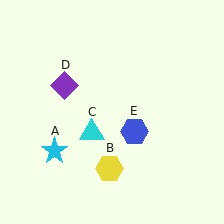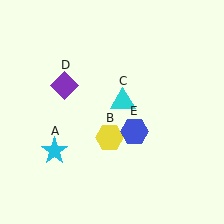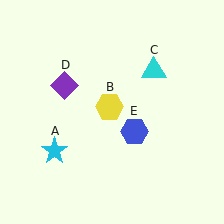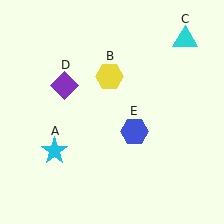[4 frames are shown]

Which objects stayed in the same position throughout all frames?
Cyan star (object A) and purple diamond (object D) and blue hexagon (object E) remained stationary.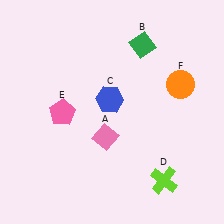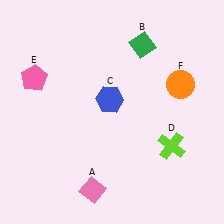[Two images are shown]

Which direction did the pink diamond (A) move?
The pink diamond (A) moved down.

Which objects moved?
The objects that moved are: the pink diamond (A), the lime cross (D), the pink pentagon (E).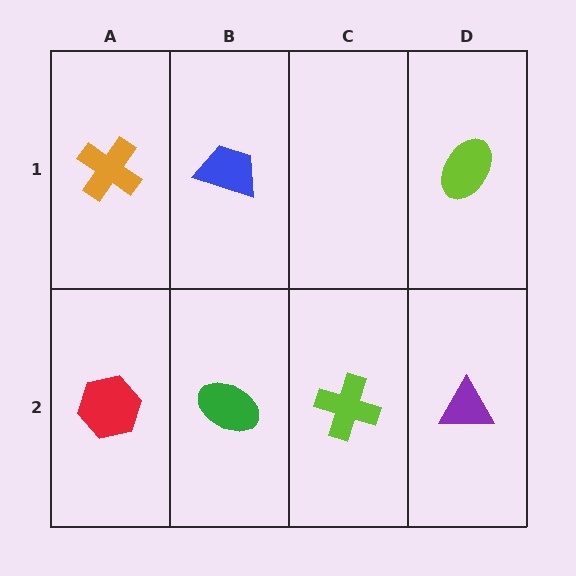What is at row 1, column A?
An orange cross.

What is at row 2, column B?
A green ellipse.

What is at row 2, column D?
A purple triangle.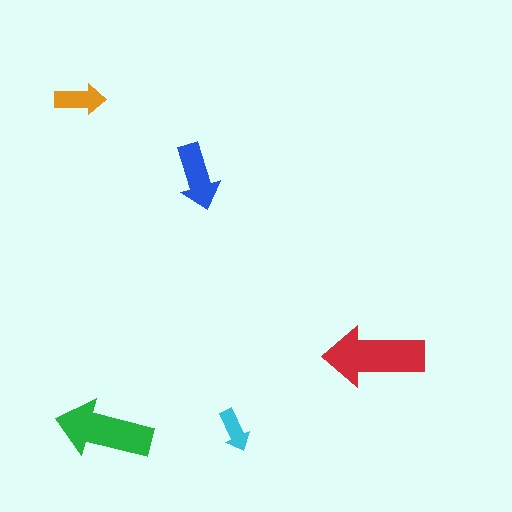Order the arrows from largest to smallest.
the red one, the green one, the blue one, the orange one, the cyan one.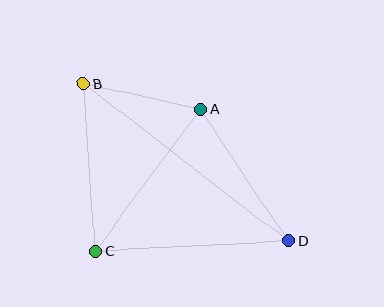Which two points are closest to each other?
Points A and B are closest to each other.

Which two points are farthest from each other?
Points B and D are farthest from each other.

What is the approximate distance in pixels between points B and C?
The distance between B and C is approximately 168 pixels.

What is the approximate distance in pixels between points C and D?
The distance between C and D is approximately 193 pixels.